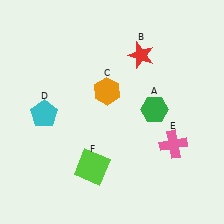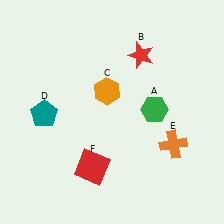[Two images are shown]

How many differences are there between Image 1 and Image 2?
There are 3 differences between the two images.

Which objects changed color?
D changed from cyan to teal. E changed from pink to orange. F changed from lime to red.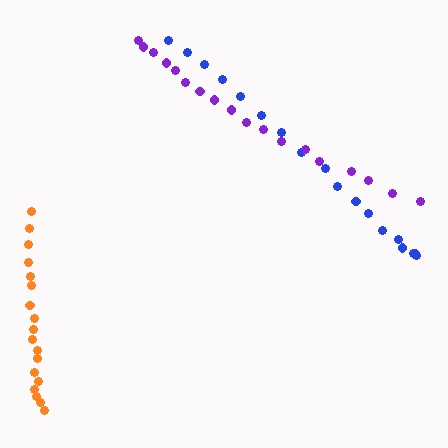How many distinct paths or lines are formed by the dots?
There are 3 distinct paths.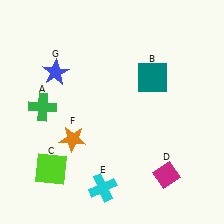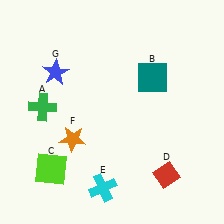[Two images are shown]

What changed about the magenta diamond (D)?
In Image 1, D is magenta. In Image 2, it changed to red.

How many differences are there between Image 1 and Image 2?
There is 1 difference between the two images.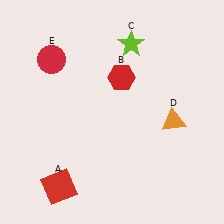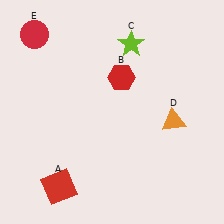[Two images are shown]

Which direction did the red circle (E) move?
The red circle (E) moved up.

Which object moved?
The red circle (E) moved up.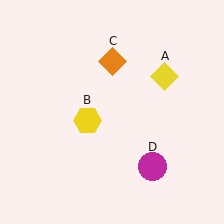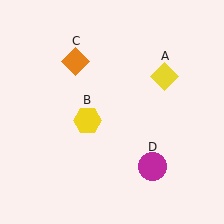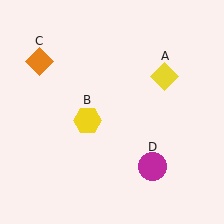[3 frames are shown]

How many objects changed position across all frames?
1 object changed position: orange diamond (object C).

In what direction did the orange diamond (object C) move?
The orange diamond (object C) moved left.